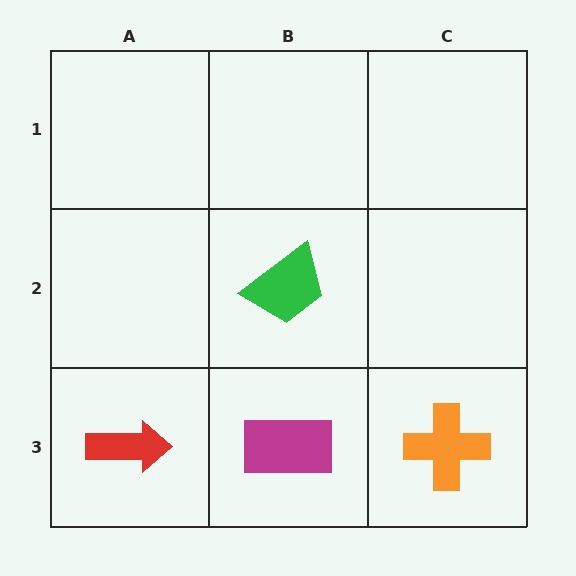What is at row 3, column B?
A magenta rectangle.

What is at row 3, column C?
An orange cross.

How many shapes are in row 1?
0 shapes.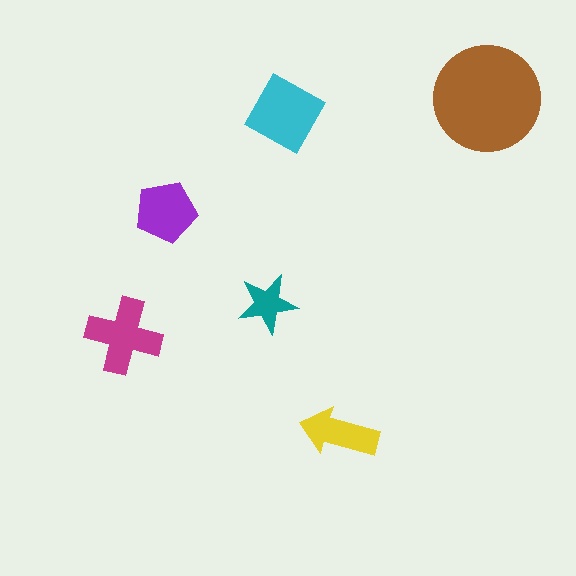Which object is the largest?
The brown circle.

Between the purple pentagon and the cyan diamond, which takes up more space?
The cyan diamond.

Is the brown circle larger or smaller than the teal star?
Larger.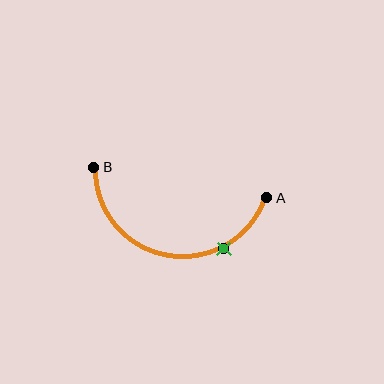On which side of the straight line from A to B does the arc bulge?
The arc bulges below the straight line connecting A and B.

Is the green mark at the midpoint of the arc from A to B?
No. The green mark lies on the arc but is closer to endpoint A. The arc midpoint would be at the point on the curve equidistant along the arc from both A and B.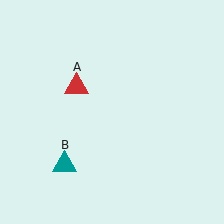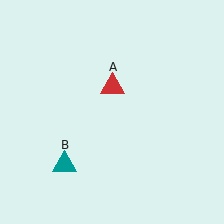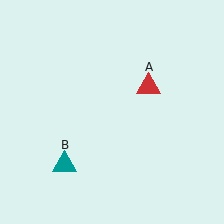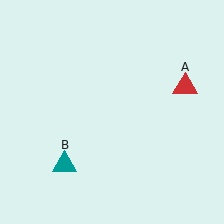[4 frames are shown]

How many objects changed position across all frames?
1 object changed position: red triangle (object A).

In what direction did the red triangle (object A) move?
The red triangle (object A) moved right.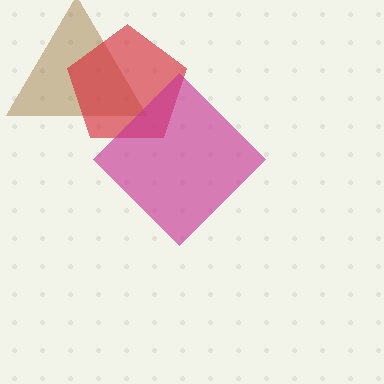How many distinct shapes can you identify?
There are 3 distinct shapes: a brown triangle, a red pentagon, a magenta diamond.